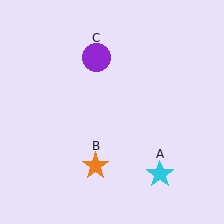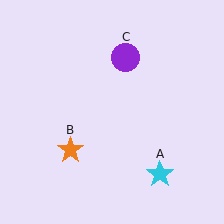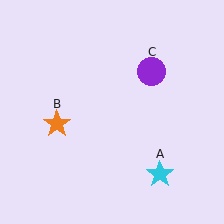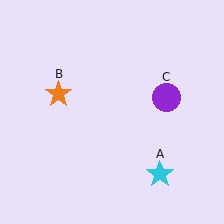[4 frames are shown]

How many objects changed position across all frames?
2 objects changed position: orange star (object B), purple circle (object C).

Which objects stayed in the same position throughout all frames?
Cyan star (object A) remained stationary.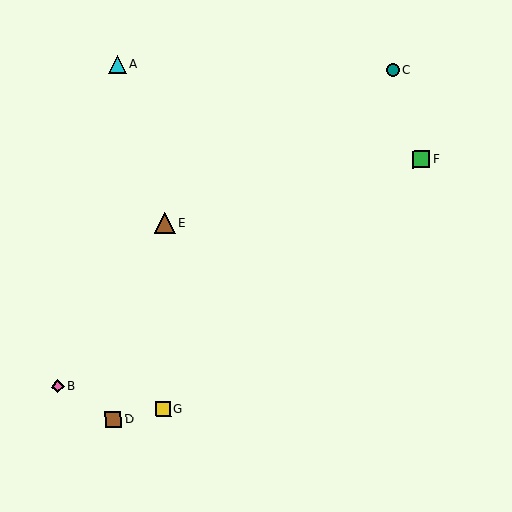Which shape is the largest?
The brown triangle (labeled E) is the largest.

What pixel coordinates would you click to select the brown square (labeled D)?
Click at (113, 420) to select the brown square D.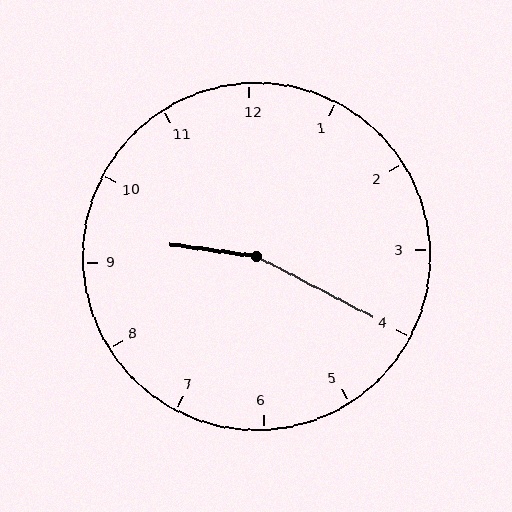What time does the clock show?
9:20.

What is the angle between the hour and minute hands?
Approximately 160 degrees.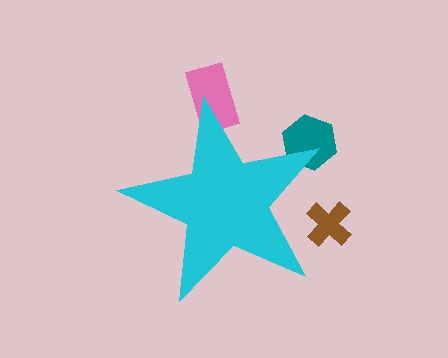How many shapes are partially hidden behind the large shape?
3 shapes are partially hidden.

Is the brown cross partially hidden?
Yes, the brown cross is partially hidden behind the cyan star.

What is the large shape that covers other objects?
A cyan star.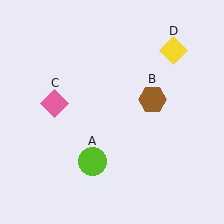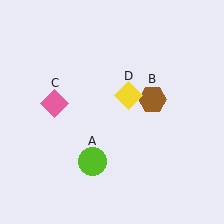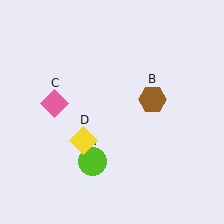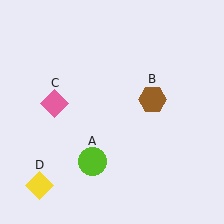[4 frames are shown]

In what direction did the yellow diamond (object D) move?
The yellow diamond (object D) moved down and to the left.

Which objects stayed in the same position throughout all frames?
Lime circle (object A) and brown hexagon (object B) and pink diamond (object C) remained stationary.